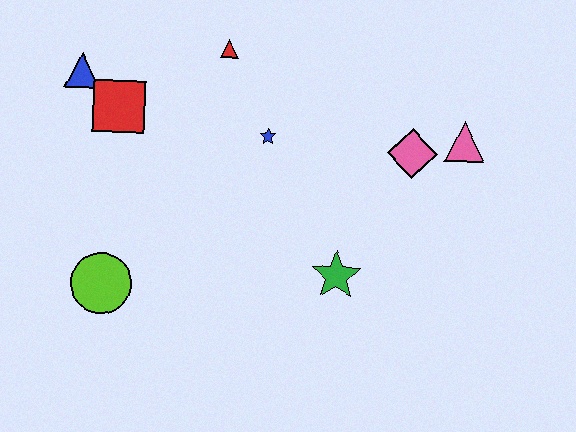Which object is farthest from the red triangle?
The lime circle is farthest from the red triangle.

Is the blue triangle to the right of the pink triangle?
No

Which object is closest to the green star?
The pink diamond is closest to the green star.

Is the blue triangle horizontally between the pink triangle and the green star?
No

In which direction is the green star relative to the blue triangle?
The green star is to the right of the blue triangle.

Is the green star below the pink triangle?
Yes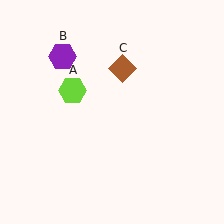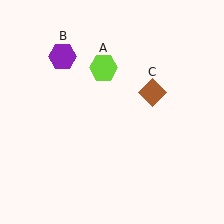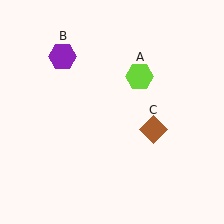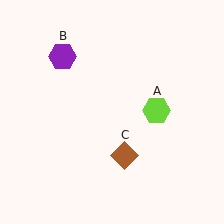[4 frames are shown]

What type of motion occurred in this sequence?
The lime hexagon (object A), brown diamond (object C) rotated clockwise around the center of the scene.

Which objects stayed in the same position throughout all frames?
Purple hexagon (object B) remained stationary.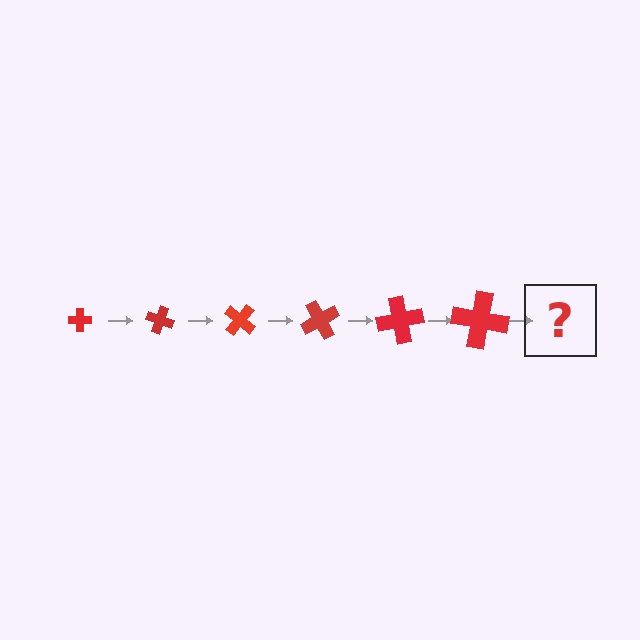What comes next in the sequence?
The next element should be a cross, larger than the previous one and rotated 120 degrees from the start.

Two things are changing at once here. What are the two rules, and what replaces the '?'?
The two rules are that the cross grows larger each step and it rotates 20 degrees each step. The '?' should be a cross, larger than the previous one and rotated 120 degrees from the start.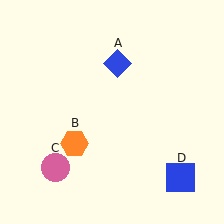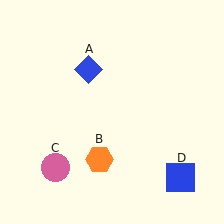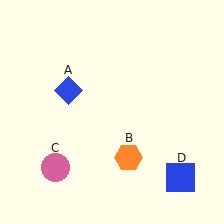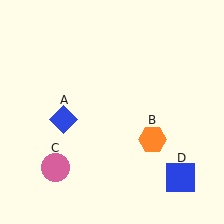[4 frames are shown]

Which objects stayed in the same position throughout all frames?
Pink circle (object C) and blue square (object D) remained stationary.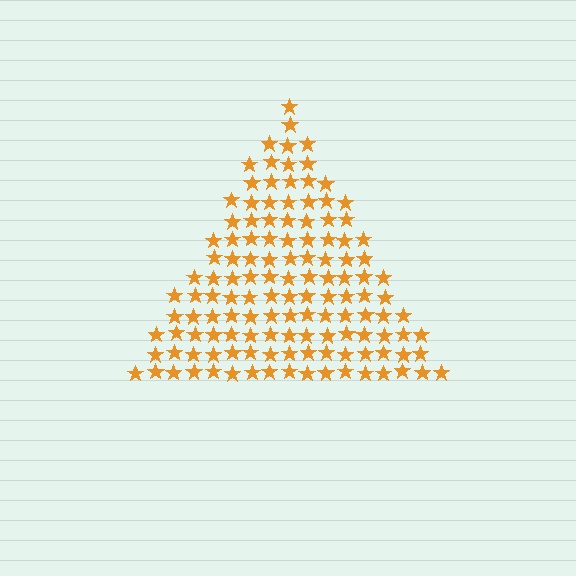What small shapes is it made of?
It is made of small stars.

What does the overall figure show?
The overall figure shows a triangle.